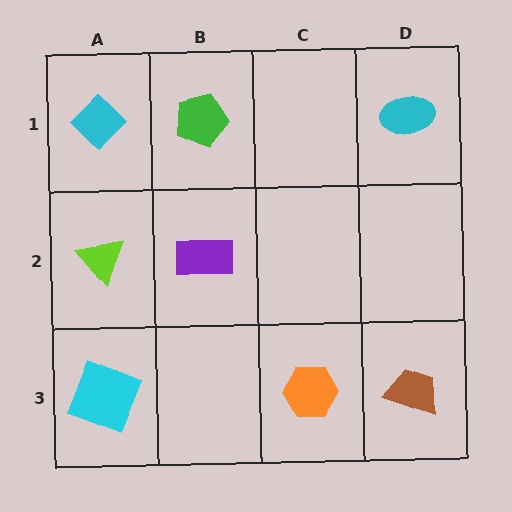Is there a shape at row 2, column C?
No, that cell is empty.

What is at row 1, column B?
A green pentagon.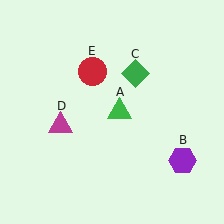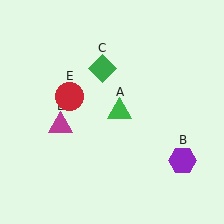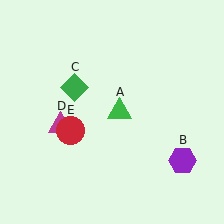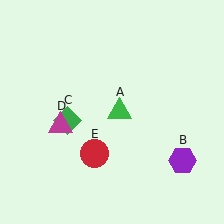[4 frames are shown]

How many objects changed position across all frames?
2 objects changed position: green diamond (object C), red circle (object E).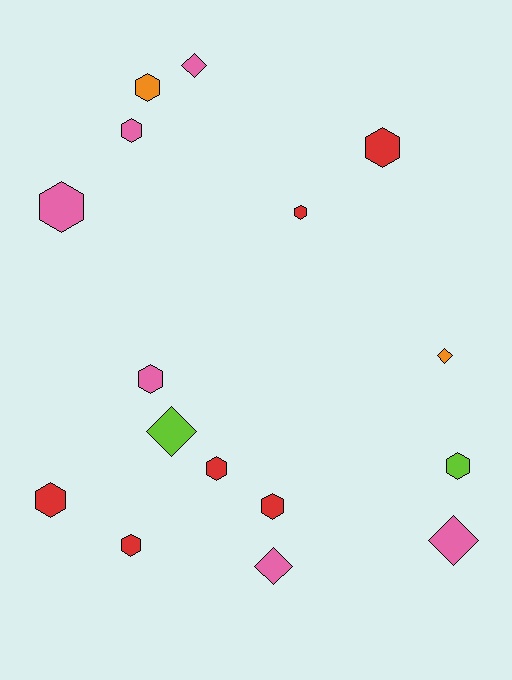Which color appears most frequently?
Red, with 6 objects.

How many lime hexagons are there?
There is 1 lime hexagon.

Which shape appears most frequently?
Hexagon, with 11 objects.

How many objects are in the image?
There are 16 objects.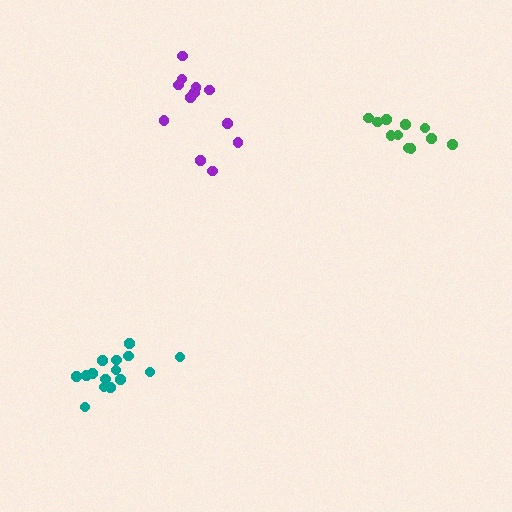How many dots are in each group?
Group 1: 15 dots, Group 2: 12 dots, Group 3: 11 dots (38 total).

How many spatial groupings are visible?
There are 3 spatial groupings.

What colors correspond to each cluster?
The clusters are colored: teal, purple, green.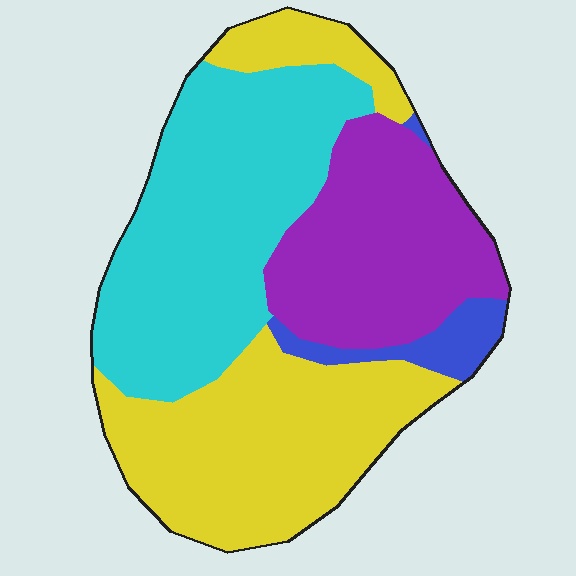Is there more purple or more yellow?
Yellow.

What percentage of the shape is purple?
Purple takes up about one quarter (1/4) of the shape.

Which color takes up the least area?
Blue, at roughly 5%.